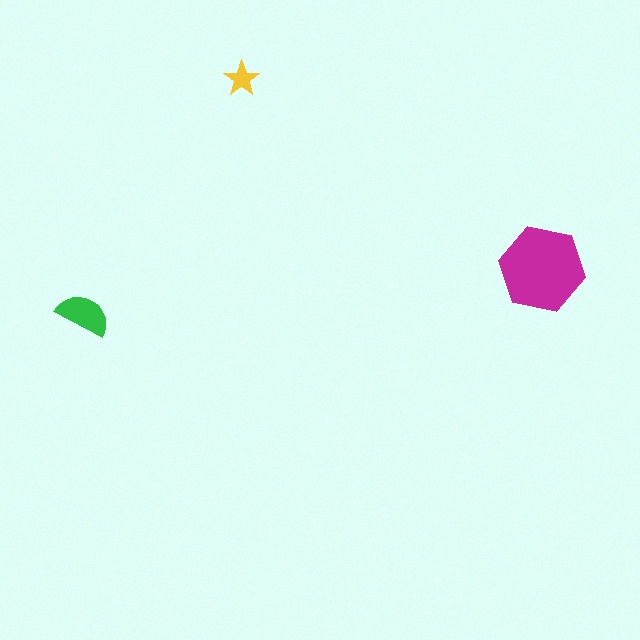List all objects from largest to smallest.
The magenta hexagon, the green semicircle, the yellow star.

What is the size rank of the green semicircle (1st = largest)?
2nd.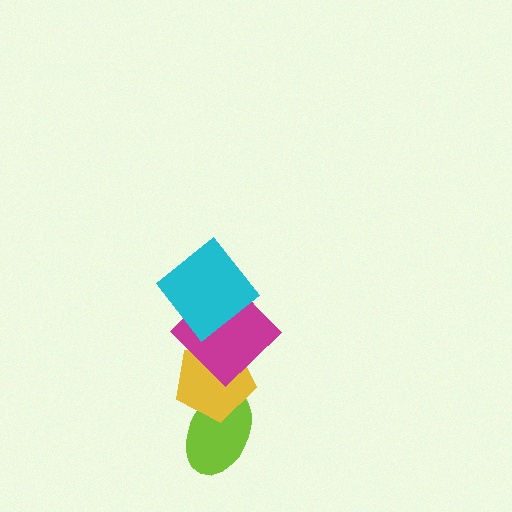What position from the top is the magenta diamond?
The magenta diamond is 2nd from the top.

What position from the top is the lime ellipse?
The lime ellipse is 4th from the top.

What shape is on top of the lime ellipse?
The yellow pentagon is on top of the lime ellipse.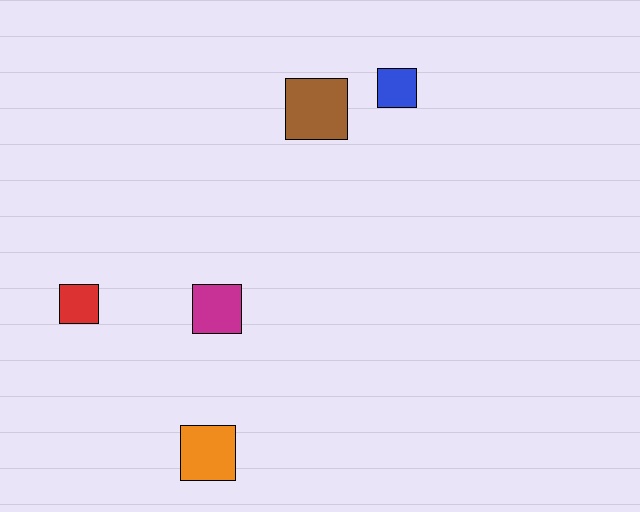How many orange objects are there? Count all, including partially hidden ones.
There is 1 orange object.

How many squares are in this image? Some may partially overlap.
There are 5 squares.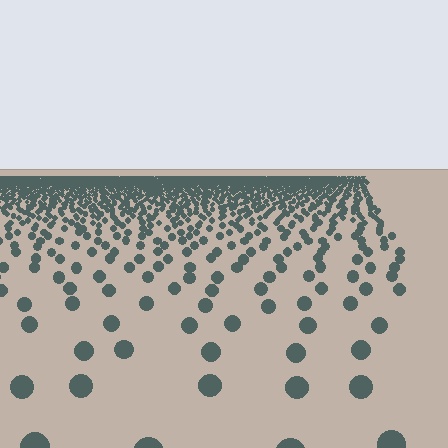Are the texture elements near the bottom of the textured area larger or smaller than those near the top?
Larger. Near the bottom, elements are closer to the viewer and appear at a bigger on-screen size.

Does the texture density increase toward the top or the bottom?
Density increases toward the top.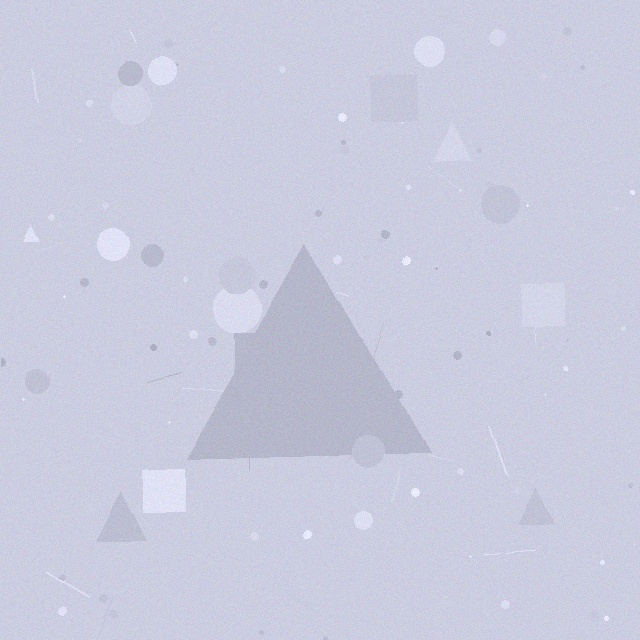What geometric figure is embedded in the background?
A triangle is embedded in the background.